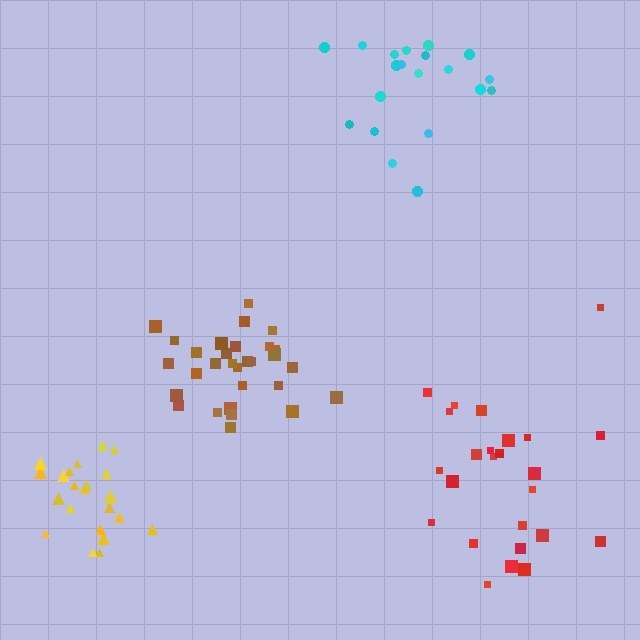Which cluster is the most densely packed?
Brown.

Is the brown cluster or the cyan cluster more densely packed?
Brown.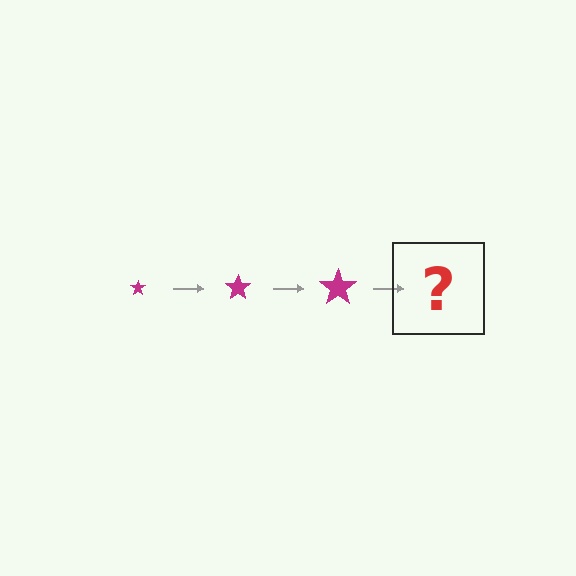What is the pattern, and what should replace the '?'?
The pattern is that the star gets progressively larger each step. The '?' should be a magenta star, larger than the previous one.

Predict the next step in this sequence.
The next step is a magenta star, larger than the previous one.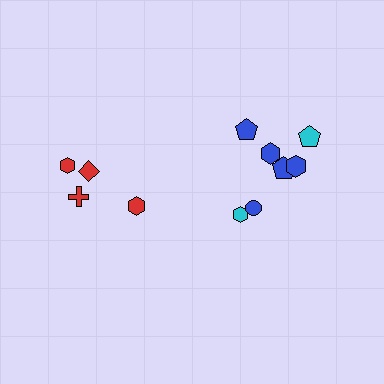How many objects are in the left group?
There are 4 objects.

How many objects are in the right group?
There are 7 objects.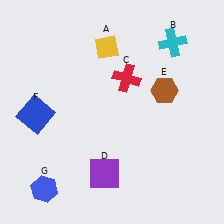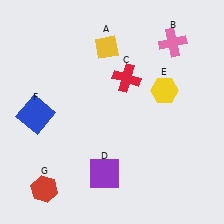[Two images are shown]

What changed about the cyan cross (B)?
In Image 1, B is cyan. In Image 2, it changed to pink.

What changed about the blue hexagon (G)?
In Image 1, G is blue. In Image 2, it changed to red.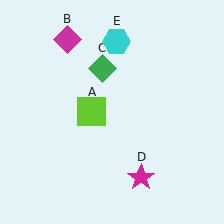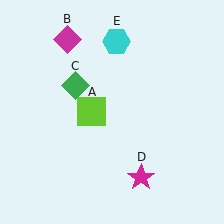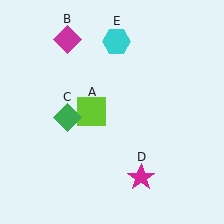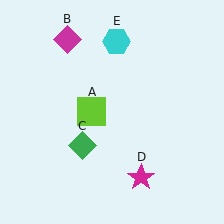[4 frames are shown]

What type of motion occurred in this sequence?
The green diamond (object C) rotated counterclockwise around the center of the scene.